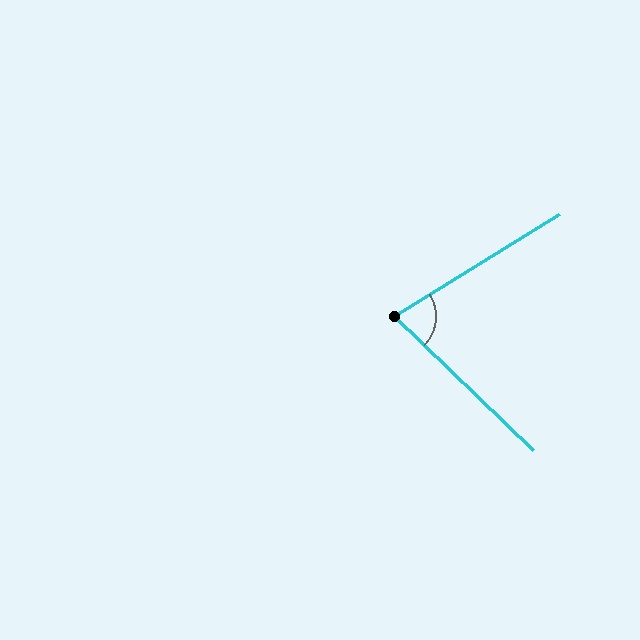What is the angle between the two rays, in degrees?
Approximately 76 degrees.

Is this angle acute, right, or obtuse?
It is acute.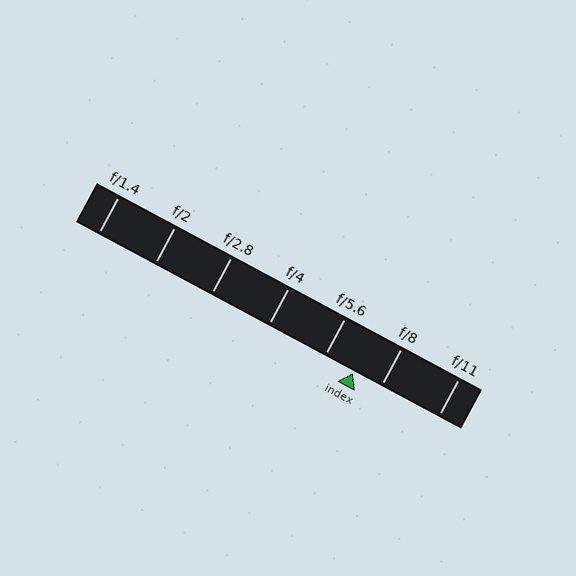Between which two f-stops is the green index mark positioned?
The index mark is between f/5.6 and f/8.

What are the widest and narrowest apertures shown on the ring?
The widest aperture shown is f/1.4 and the narrowest is f/11.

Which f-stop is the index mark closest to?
The index mark is closest to f/8.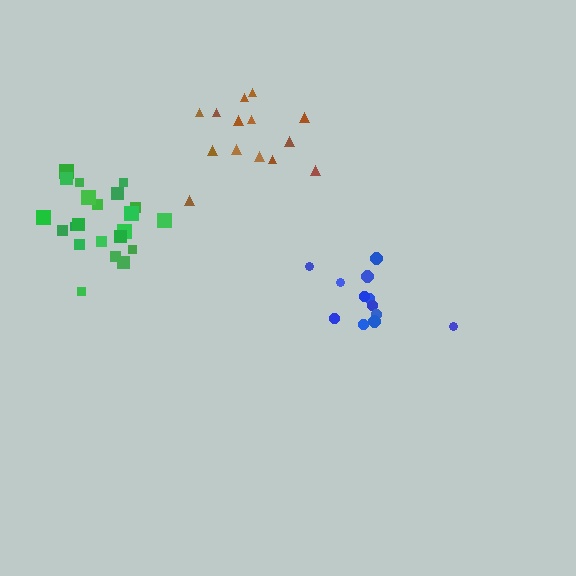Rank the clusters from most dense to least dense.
green, blue, brown.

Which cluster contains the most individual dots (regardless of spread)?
Green (22).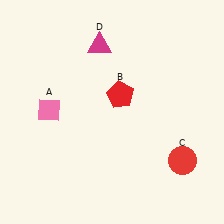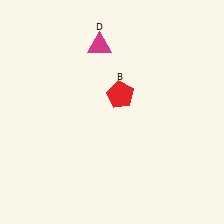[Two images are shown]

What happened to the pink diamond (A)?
The pink diamond (A) was removed in Image 2. It was in the top-left area of Image 1.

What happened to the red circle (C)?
The red circle (C) was removed in Image 2. It was in the bottom-right area of Image 1.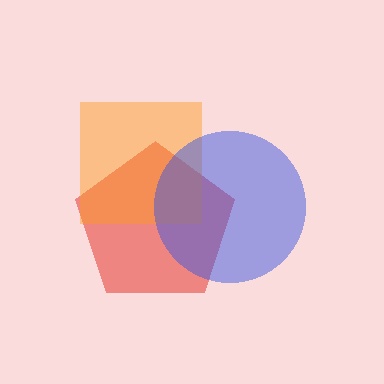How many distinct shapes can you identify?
There are 3 distinct shapes: a red pentagon, an orange square, a blue circle.